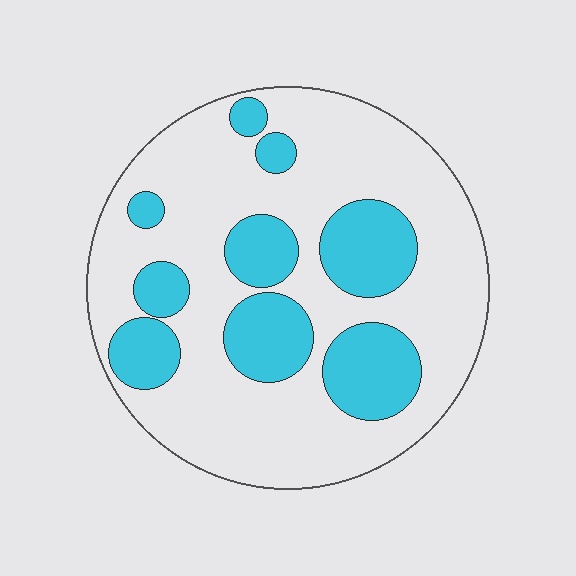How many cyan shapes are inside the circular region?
9.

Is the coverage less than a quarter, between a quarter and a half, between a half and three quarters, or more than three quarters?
Between a quarter and a half.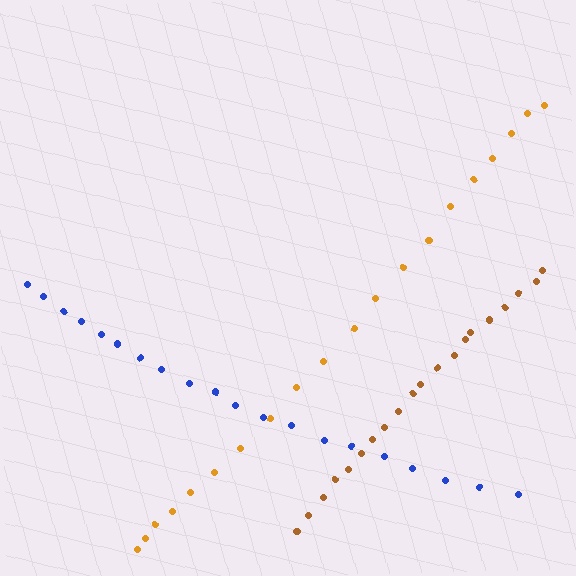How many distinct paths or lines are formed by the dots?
There are 3 distinct paths.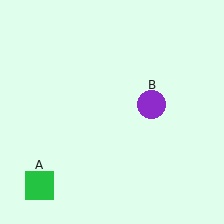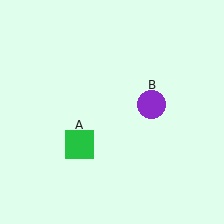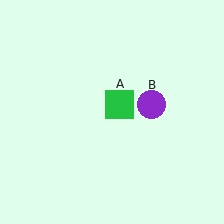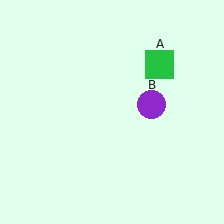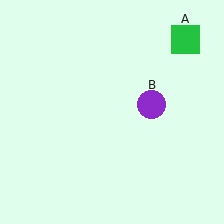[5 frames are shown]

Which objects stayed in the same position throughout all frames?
Purple circle (object B) remained stationary.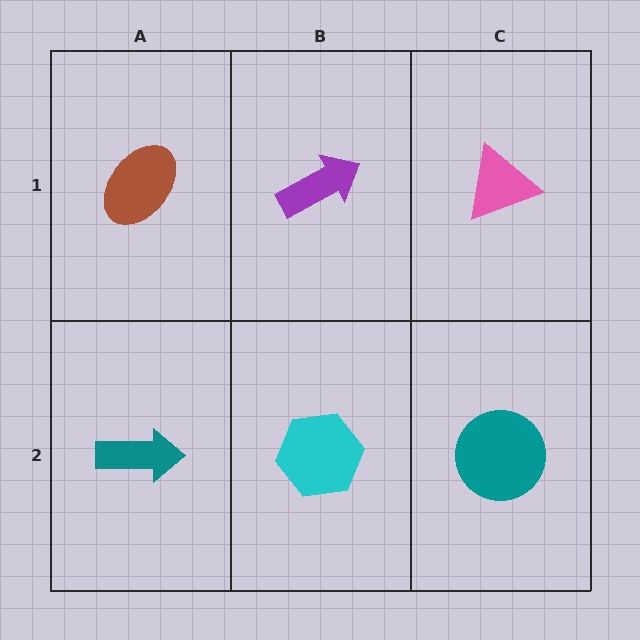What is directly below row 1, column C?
A teal circle.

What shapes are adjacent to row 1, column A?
A teal arrow (row 2, column A), a purple arrow (row 1, column B).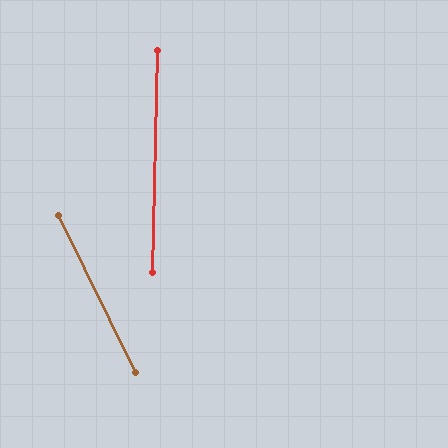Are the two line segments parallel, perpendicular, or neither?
Neither parallel nor perpendicular — they differ by about 28°.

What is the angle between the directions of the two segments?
Approximately 28 degrees.